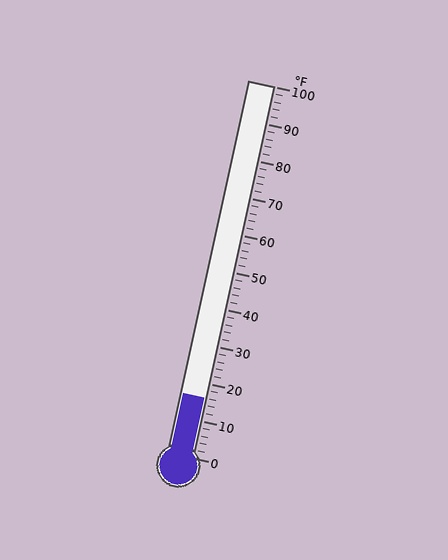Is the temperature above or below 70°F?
The temperature is below 70°F.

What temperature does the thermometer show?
The thermometer shows approximately 16°F.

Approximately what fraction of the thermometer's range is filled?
The thermometer is filled to approximately 15% of its range.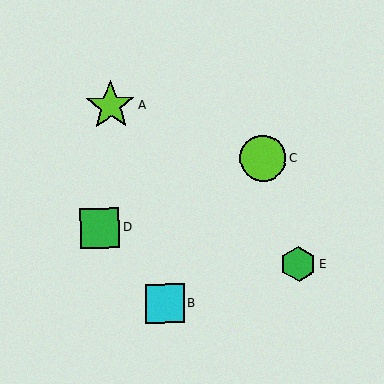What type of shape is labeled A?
Shape A is a lime star.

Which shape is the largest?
The lime star (labeled A) is the largest.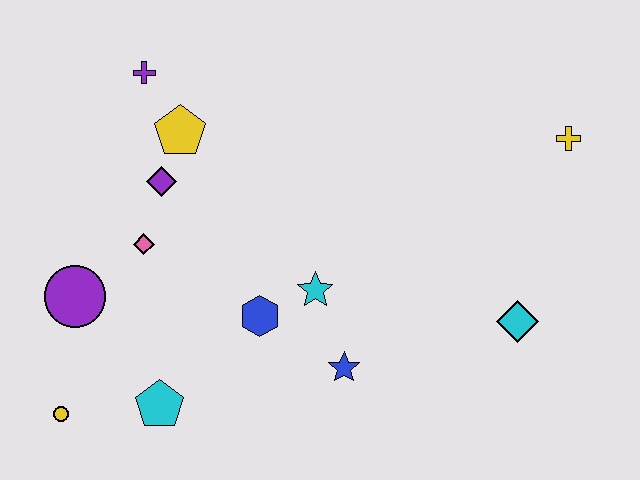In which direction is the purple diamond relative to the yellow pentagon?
The purple diamond is below the yellow pentagon.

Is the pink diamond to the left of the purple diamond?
Yes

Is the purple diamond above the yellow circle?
Yes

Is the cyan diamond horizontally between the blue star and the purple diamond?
No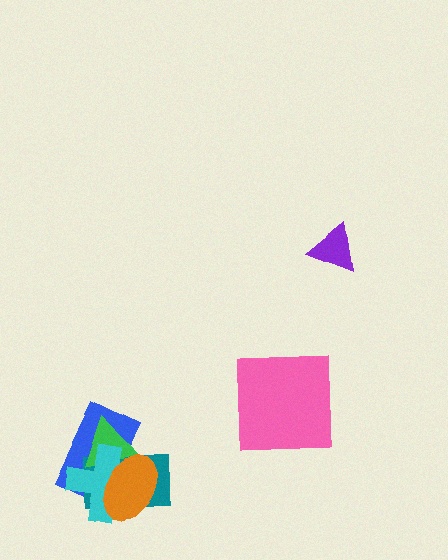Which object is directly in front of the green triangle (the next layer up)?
The cyan cross is directly in front of the green triangle.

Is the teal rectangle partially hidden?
Yes, it is partially covered by another shape.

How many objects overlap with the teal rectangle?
4 objects overlap with the teal rectangle.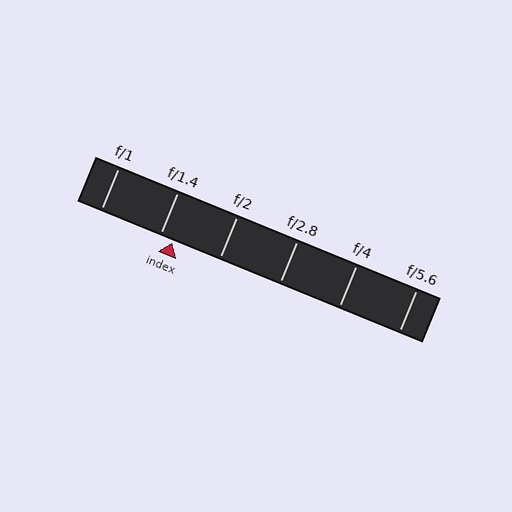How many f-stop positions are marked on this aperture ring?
There are 6 f-stop positions marked.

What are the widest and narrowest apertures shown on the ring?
The widest aperture shown is f/1 and the narrowest is f/5.6.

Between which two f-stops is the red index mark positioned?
The index mark is between f/1.4 and f/2.